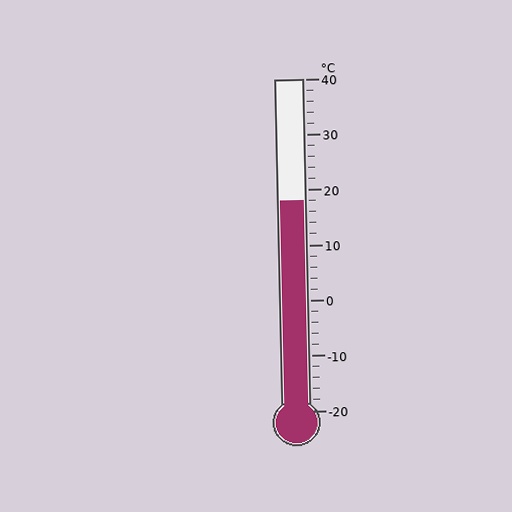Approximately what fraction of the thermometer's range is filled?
The thermometer is filled to approximately 65% of its range.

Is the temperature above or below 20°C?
The temperature is below 20°C.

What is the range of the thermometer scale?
The thermometer scale ranges from -20°C to 40°C.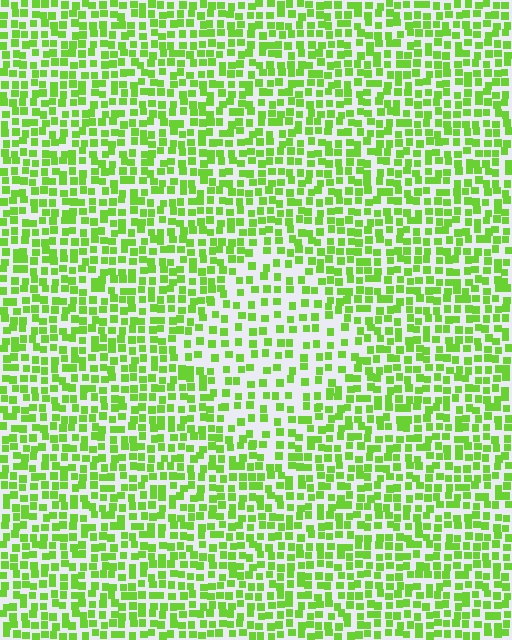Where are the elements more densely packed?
The elements are more densely packed outside the diamond boundary.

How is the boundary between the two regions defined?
The boundary is defined by a change in element density (approximately 1.7x ratio). All elements are the same color, size, and shape.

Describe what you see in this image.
The image contains small lime elements arranged at two different densities. A diamond-shaped region is visible where the elements are less densely packed than the surrounding area.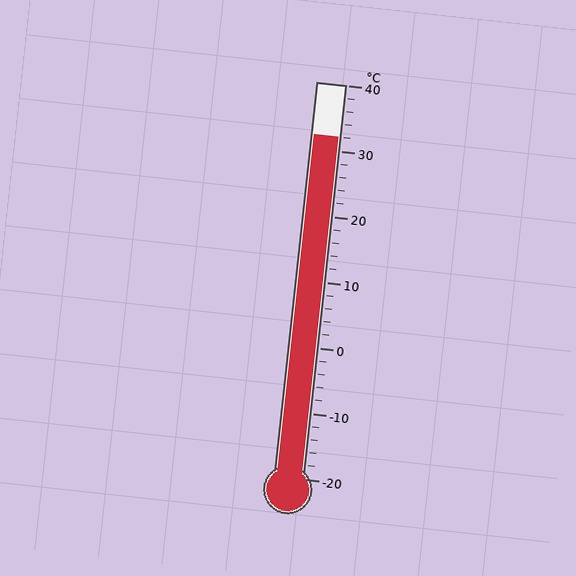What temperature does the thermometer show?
The thermometer shows approximately 32°C.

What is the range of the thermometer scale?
The thermometer scale ranges from -20°C to 40°C.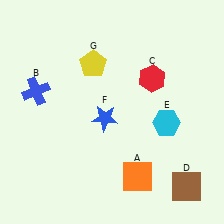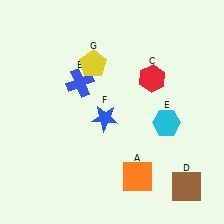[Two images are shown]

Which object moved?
The blue cross (B) moved right.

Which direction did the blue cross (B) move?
The blue cross (B) moved right.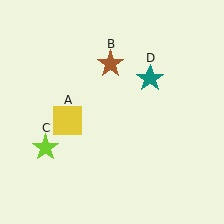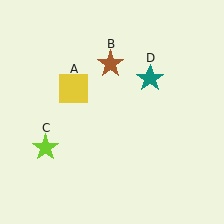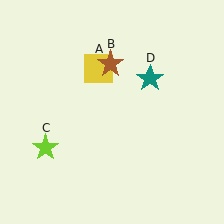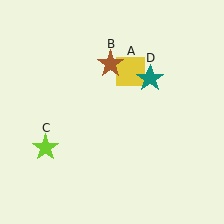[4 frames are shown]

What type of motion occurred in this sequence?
The yellow square (object A) rotated clockwise around the center of the scene.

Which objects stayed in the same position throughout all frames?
Brown star (object B) and lime star (object C) and teal star (object D) remained stationary.